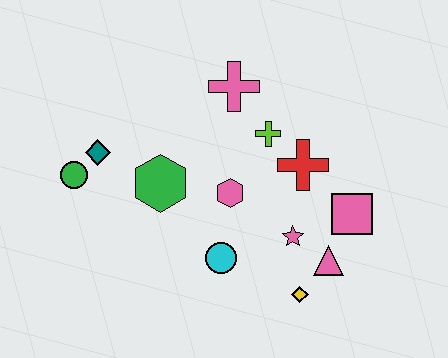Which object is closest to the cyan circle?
The pink hexagon is closest to the cyan circle.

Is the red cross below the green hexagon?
No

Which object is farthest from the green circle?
The pink square is farthest from the green circle.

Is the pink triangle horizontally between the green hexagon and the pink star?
No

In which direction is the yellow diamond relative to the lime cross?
The yellow diamond is below the lime cross.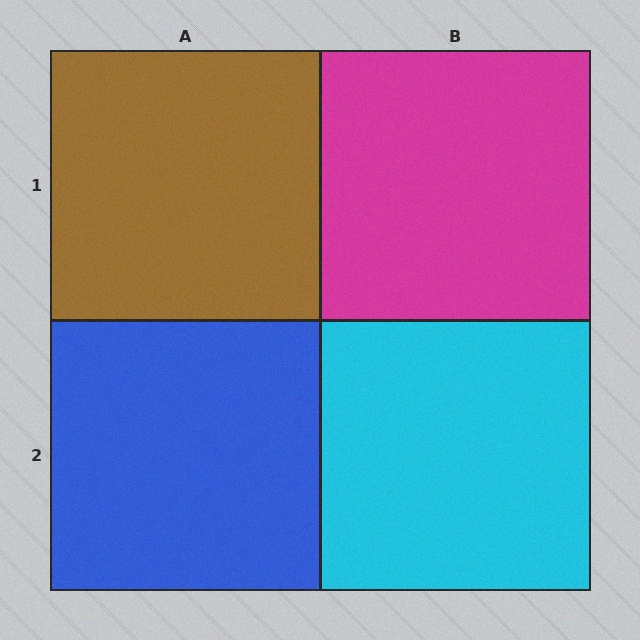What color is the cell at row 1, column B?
Magenta.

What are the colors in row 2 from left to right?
Blue, cyan.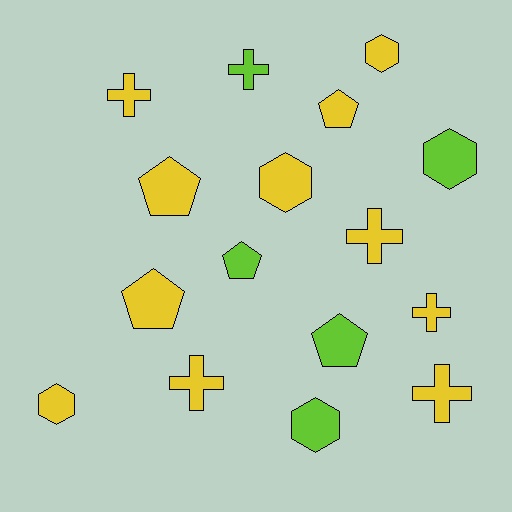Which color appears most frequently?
Yellow, with 11 objects.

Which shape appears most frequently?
Cross, with 6 objects.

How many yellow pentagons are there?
There are 3 yellow pentagons.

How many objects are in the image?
There are 16 objects.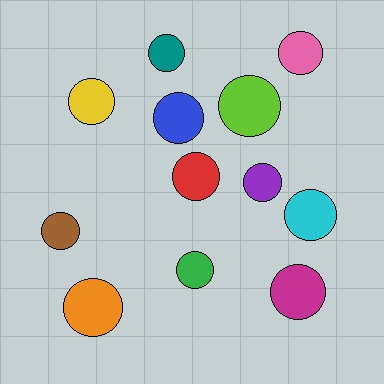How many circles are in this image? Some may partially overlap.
There are 12 circles.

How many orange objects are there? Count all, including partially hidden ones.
There is 1 orange object.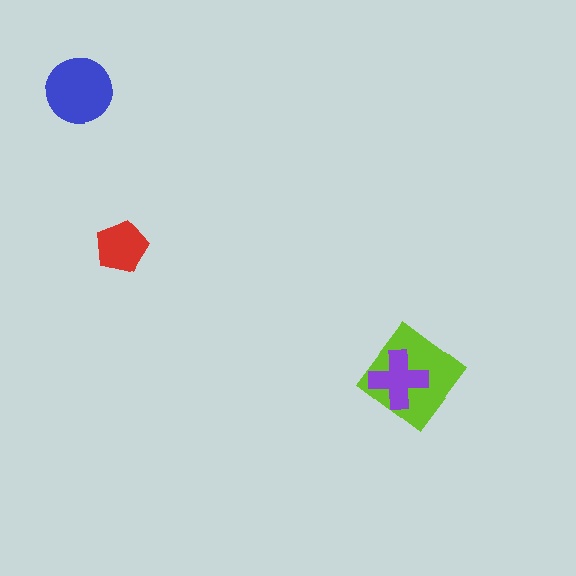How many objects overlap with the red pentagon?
0 objects overlap with the red pentagon.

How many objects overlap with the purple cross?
1 object overlaps with the purple cross.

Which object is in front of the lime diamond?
The purple cross is in front of the lime diamond.